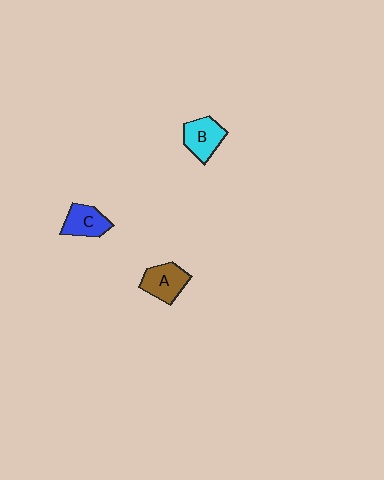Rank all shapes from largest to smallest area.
From largest to smallest: A (brown), B (cyan), C (blue).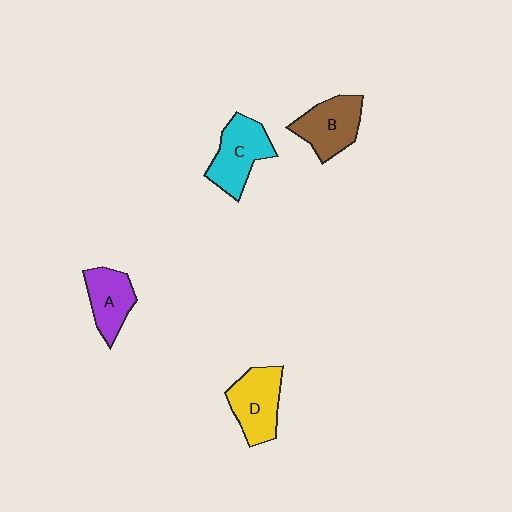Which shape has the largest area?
Shape C (cyan).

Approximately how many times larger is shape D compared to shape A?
Approximately 1.2 times.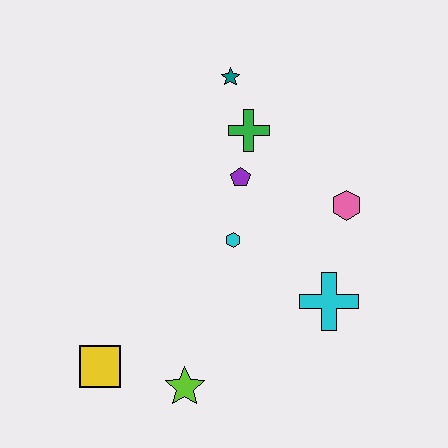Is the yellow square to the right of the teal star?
No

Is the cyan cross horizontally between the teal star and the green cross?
No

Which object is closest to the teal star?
The green cross is closest to the teal star.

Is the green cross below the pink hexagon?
No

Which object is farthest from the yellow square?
The teal star is farthest from the yellow square.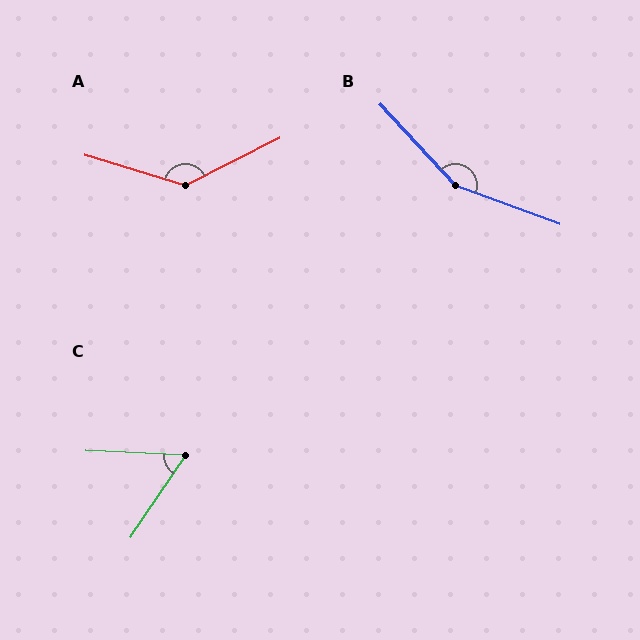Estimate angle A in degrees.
Approximately 136 degrees.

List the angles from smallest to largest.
C (59°), A (136°), B (153°).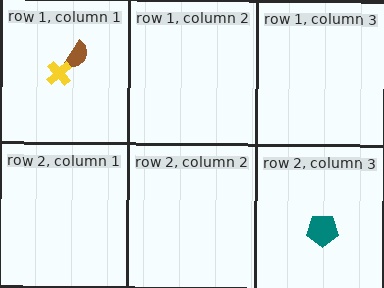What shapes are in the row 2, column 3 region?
The teal pentagon.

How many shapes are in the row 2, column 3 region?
1.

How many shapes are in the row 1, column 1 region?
2.